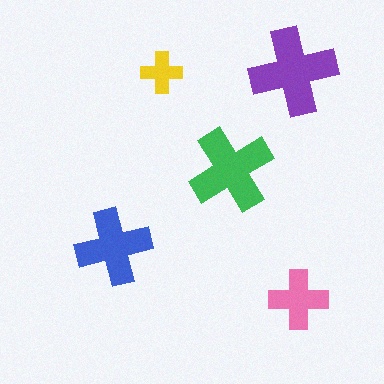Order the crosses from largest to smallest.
the purple one, the green one, the blue one, the pink one, the yellow one.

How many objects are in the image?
There are 5 objects in the image.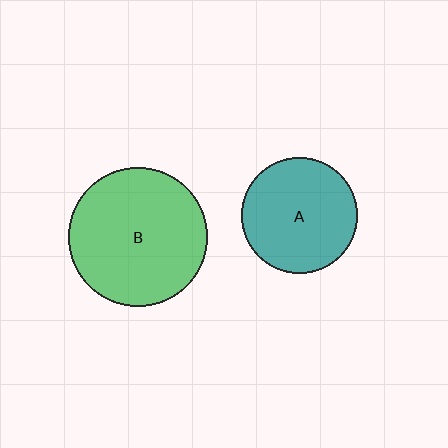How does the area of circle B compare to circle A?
Approximately 1.4 times.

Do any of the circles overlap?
No, none of the circles overlap.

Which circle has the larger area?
Circle B (green).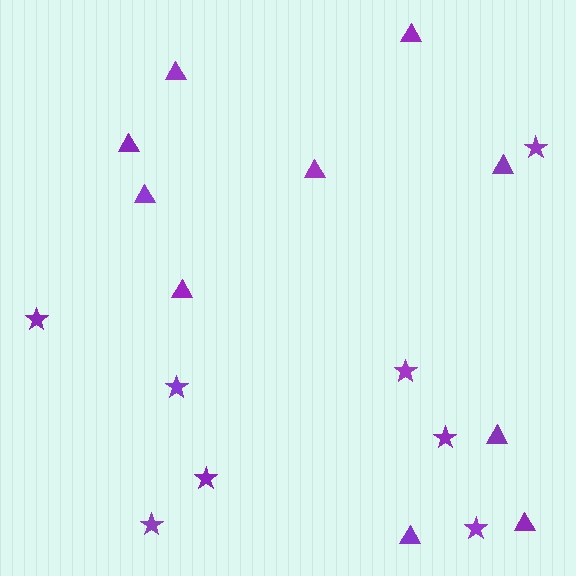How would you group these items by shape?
There are 2 groups: one group of stars (8) and one group of triangles (10).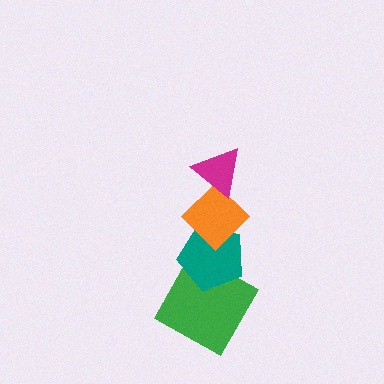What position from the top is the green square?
The green square is 4th from the top.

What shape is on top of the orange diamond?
The magenta triangle is on top of the orange diamond.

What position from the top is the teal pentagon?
The teal pentagon is 3rd from the top.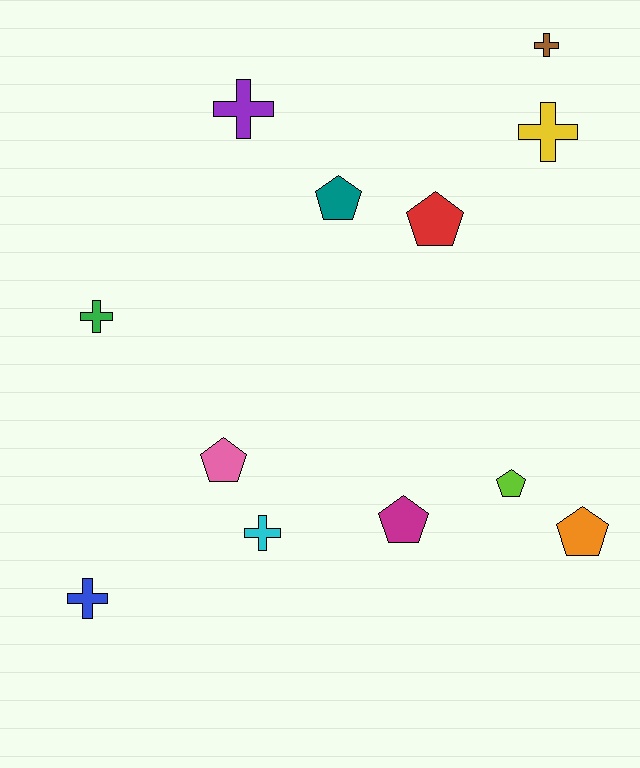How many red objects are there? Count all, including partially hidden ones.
There is 1 red object.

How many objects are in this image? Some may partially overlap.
There are 12 objects.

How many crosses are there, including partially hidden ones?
There are 6 crosses.